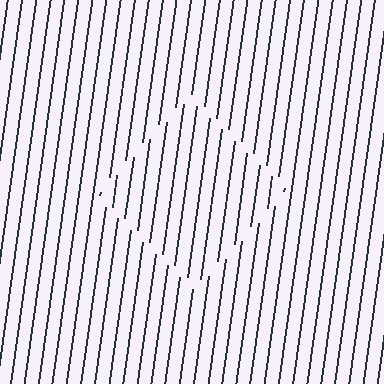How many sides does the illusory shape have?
4 sides — the line-ends trace a square.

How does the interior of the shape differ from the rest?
The interior of the shape contains the same grating, shifted by half a period — the contour is defined by the phase discontinuity where line-ends from the inner and outer gratings abut.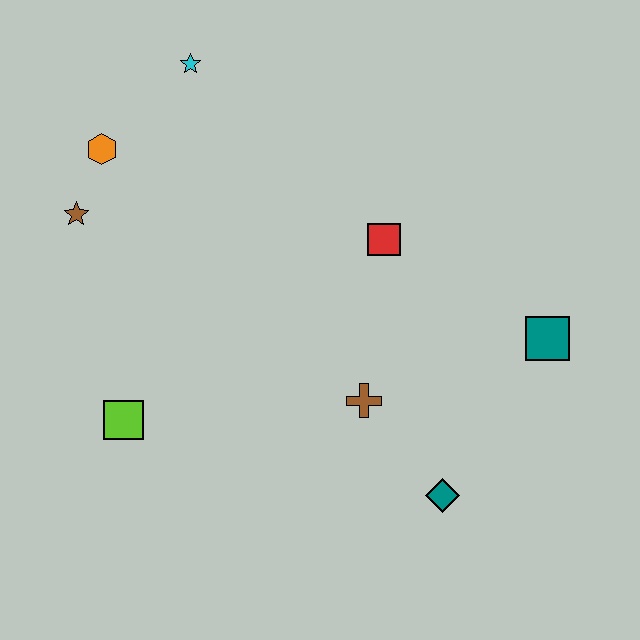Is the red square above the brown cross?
Yes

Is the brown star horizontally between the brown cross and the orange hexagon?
No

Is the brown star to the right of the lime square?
No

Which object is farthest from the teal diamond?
The cyan star is farthest from the teal diamond.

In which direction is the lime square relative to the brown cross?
The lime square is to the left of the brown cross.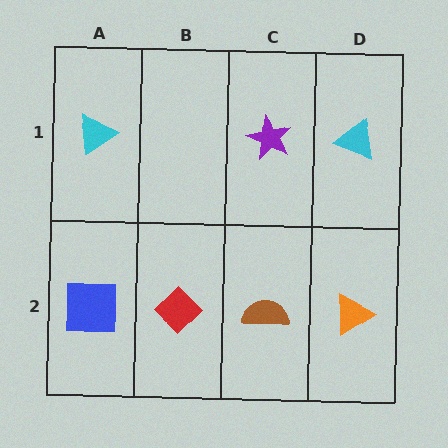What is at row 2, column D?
An orange triangle.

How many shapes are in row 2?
4 shapes.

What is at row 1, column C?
A purple star.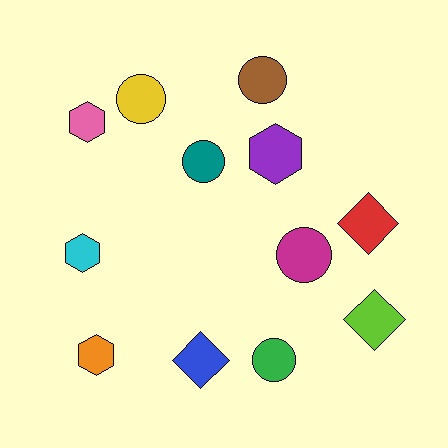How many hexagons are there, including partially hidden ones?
There are 4 hexagons.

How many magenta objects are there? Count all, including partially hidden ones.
There is 1 magenta object.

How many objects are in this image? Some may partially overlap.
There are 12 objects.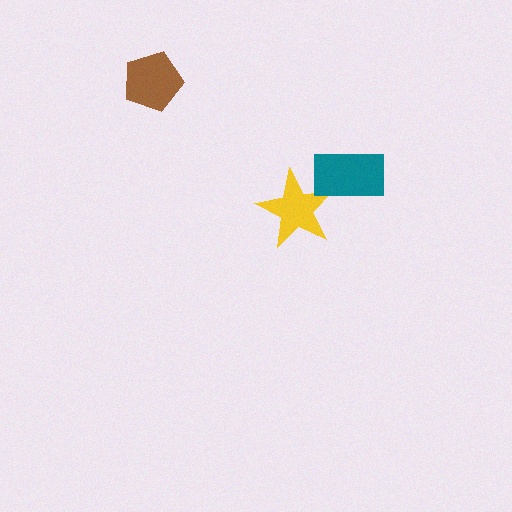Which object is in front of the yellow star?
The teal rectangle is in front of the yellow star.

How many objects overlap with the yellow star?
1 object overlaps with the yellow star.